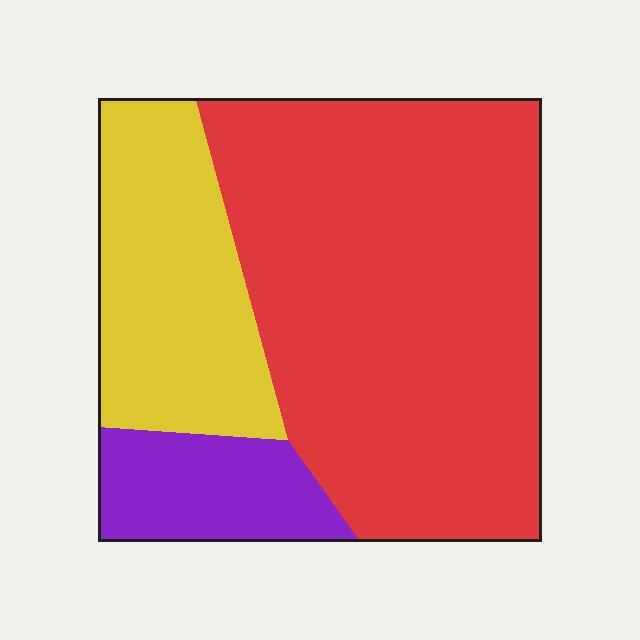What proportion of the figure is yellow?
Yellow covers 24% of the figure.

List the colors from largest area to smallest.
From largest to smallest: red, yellow, purple.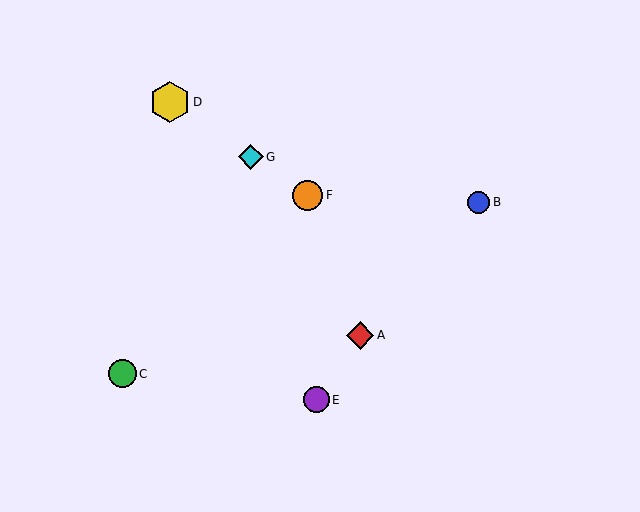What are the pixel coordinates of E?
Object E is at (316, 400).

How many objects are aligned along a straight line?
3 objects (D, F, G) are aligned along a straight line.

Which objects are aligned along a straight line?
Objects D, F, G are aligned along a straight line.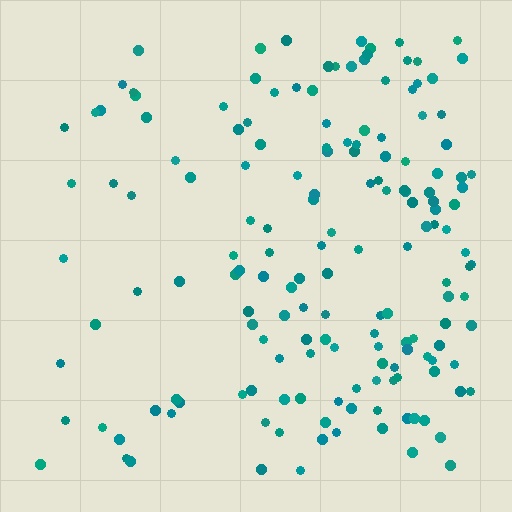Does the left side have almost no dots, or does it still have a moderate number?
Still a moderate number, just noticeably fewer than the right.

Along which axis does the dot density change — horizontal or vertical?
Horizontal.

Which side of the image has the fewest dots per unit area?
The left.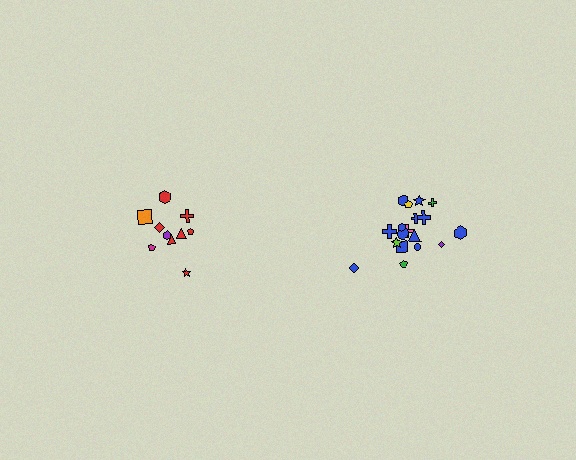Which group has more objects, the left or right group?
The right group.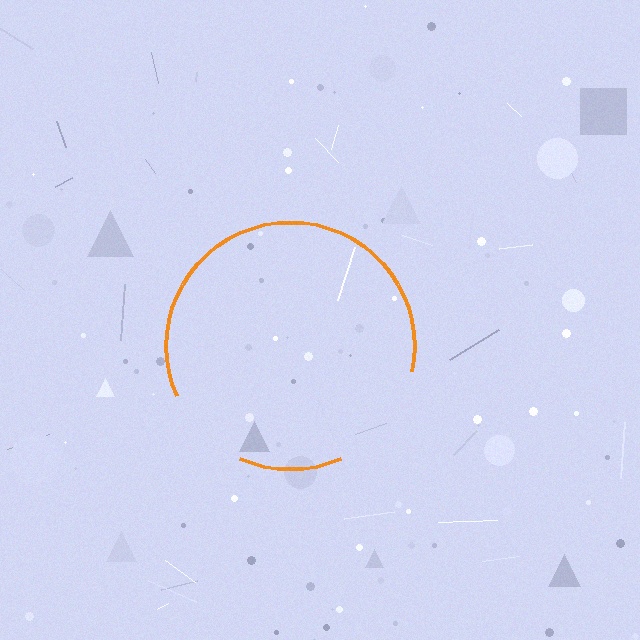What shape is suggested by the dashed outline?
The dashed outline suggests a circle.